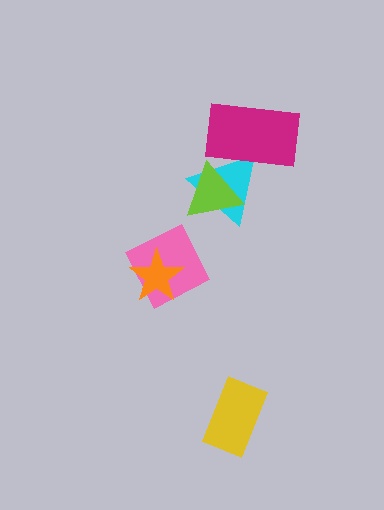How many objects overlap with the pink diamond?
1 object overlaps with the pink diamond.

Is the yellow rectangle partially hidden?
No, no other shape covers it.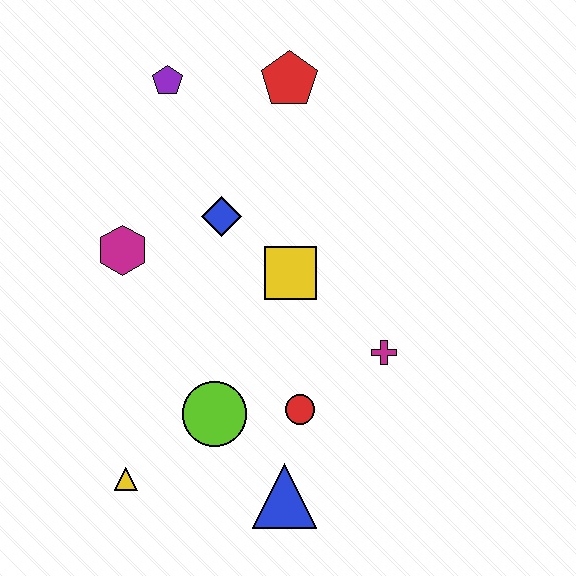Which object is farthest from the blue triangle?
The purple pentagon is farthest from the blue triangle.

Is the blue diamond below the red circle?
No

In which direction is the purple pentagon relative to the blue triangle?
The purple pentagon is above the blue triangle.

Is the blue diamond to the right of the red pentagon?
No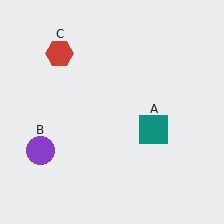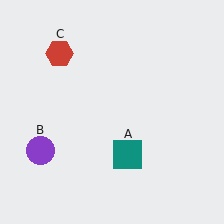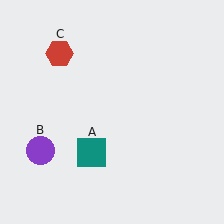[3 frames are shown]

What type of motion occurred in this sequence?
The teal square (object A) rotated clockwise around the center of the scene.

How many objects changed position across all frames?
1 object changed position: teal square (object A).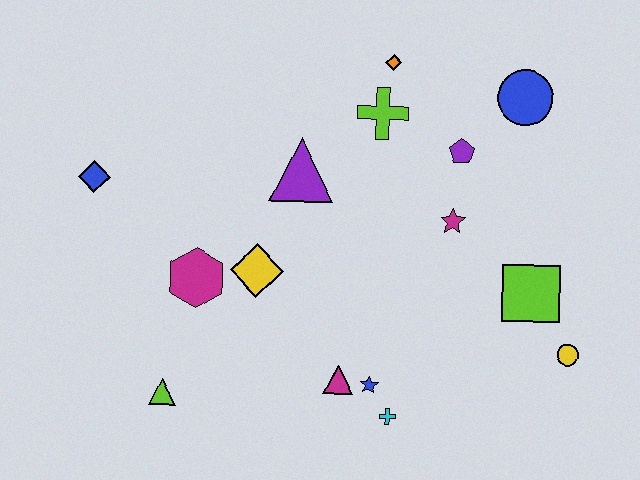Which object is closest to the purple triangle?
The lime cross is closest to the purple triangle.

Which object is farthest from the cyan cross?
The blue diamond is farthest from the cyan cross.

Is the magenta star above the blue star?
Yes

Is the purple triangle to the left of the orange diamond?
Yes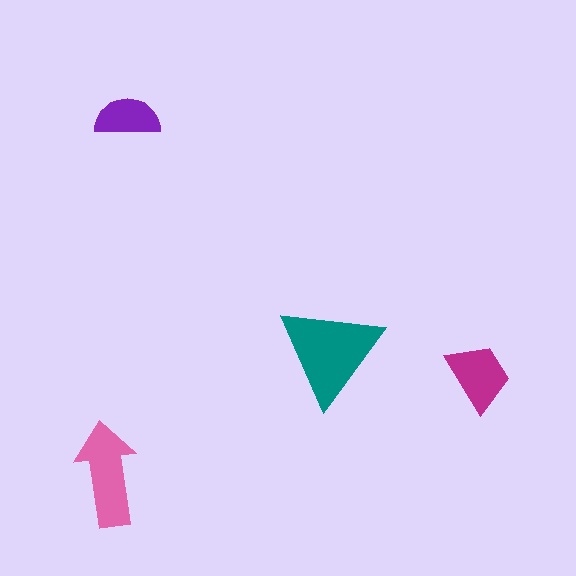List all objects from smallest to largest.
The purple semicircle, the magenta trapezoid, the pink arrow, the teal triangle.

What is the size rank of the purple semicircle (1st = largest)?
4th.